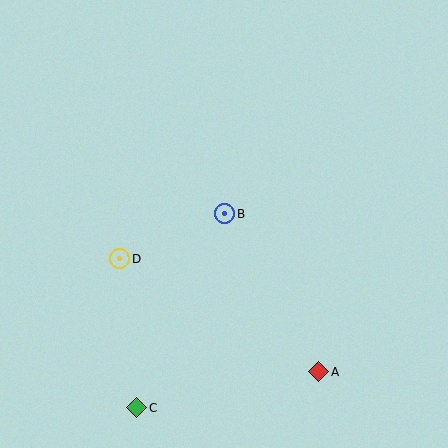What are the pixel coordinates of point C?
Point C is at (137, 408).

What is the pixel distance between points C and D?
The distance between C and D is 150 pixels.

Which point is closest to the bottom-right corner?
Point A is closest to the bottom-right corner.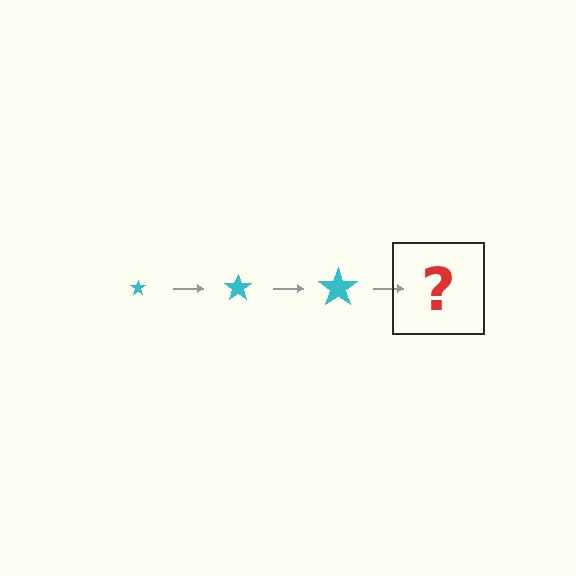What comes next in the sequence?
The next element should be a cyan star, larger than the previous one.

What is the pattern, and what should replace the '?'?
The pattern is that the star gets progressively larger each step. The '?' should be a cyan star, larger than the previous one.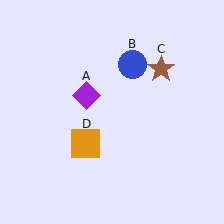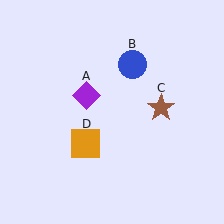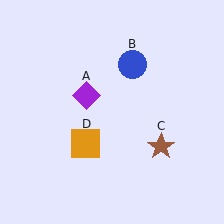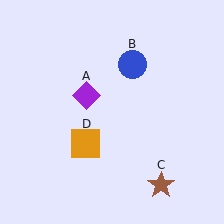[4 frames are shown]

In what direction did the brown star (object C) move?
The brown star (object C) moved down.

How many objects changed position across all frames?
1 object changed position: brown star (object C).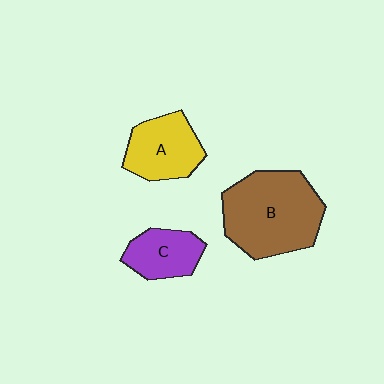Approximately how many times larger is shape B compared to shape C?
Approximately 2.2 times.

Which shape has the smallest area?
Shape C (purple).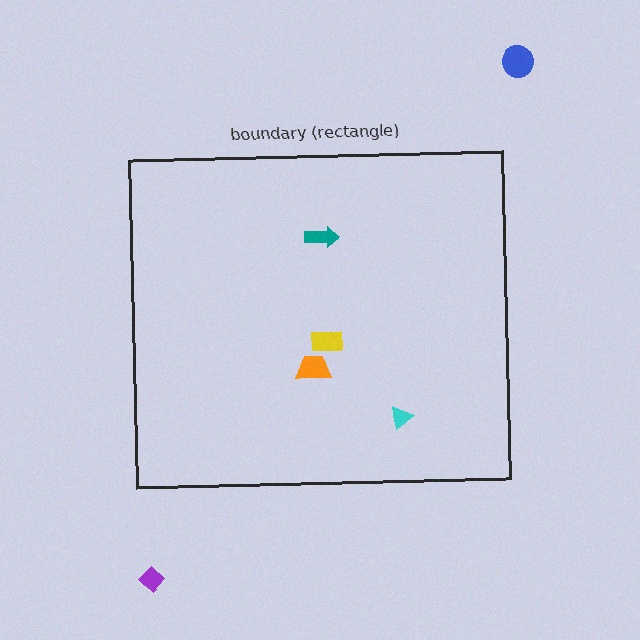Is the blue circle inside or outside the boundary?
Outside.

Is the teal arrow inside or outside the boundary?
Inside.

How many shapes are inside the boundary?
4 inside, 2 outside.